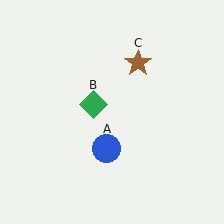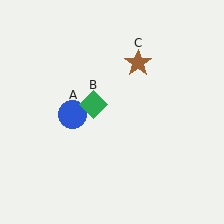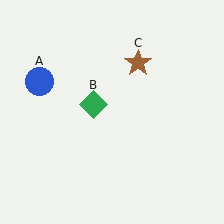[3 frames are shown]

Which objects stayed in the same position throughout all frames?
Green diamond (object B) and brown star (object C) remained stationary.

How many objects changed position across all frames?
1 object changed position: blue circle (object A).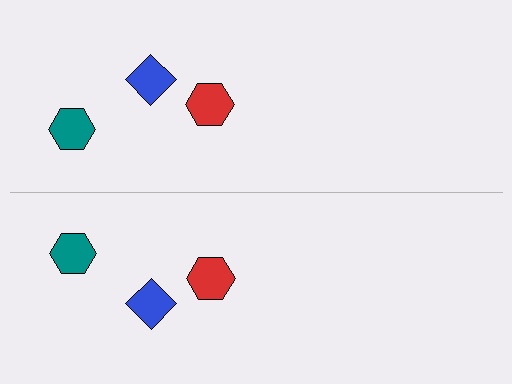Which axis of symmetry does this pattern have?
The pattern has a horizontal axis of symmetry running through the center of the image.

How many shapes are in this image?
There are 6 shapes in this image.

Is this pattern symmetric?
Yes, this pattern has bilateral (reflection) symmetry.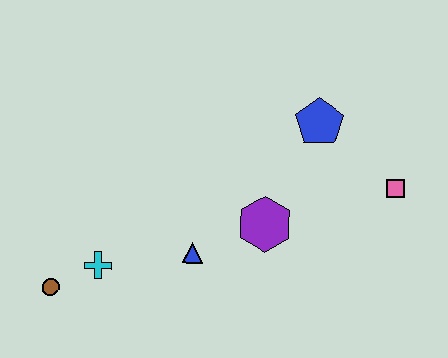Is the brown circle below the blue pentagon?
Yes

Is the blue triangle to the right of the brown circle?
Yes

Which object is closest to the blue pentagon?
The pink square is closest to the blue pentagon.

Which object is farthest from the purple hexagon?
The brown circle is farthest from the purple hexagon.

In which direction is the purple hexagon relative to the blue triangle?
The purple hexagon is to the right of the blue triangle.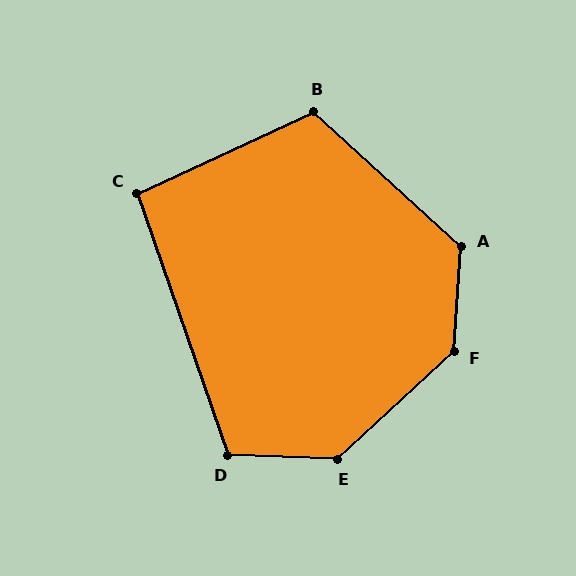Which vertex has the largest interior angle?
F, at approximately 136 degrees.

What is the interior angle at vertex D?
Approximately 111 degrees (obtuse).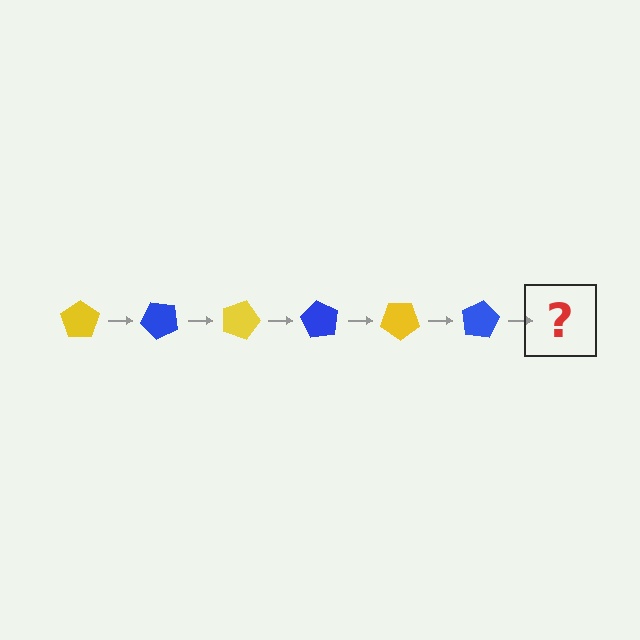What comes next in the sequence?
The next element should be a yellow pentagon, rotated 270 degrees from the start.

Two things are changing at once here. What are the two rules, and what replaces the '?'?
The two rules are that it rotates 45 degrees each step and the color cycles through yellow and blue. The '?' should be a yellow pentagon, rotated 270 degrees from the start.